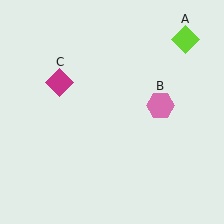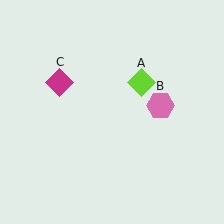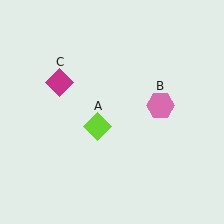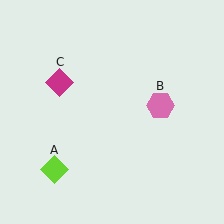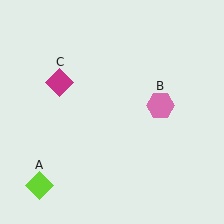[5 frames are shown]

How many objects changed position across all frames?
1 object changed position: lime diamond (object A).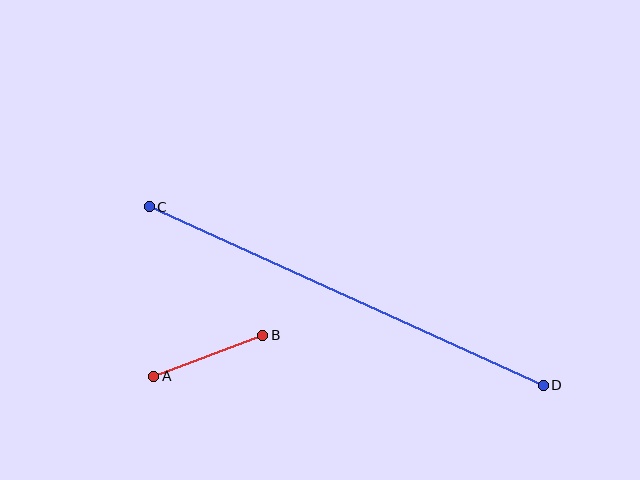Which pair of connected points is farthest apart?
Points C and D are farthest apart.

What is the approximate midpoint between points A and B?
The midpoint is at approximately (208, 356) pixels.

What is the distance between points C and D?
The distance is approximately 433 pixels.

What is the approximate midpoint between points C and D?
The midpoint is at approximately (346, 296) pixels.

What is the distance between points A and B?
The distance is approximately 117 pixels.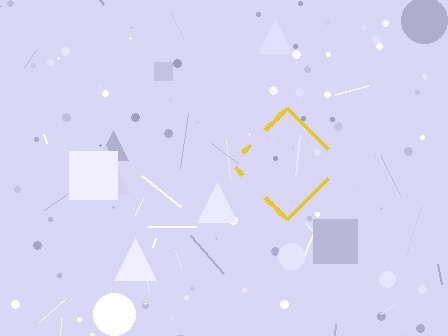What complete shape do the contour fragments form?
The contour fragments form a diamond.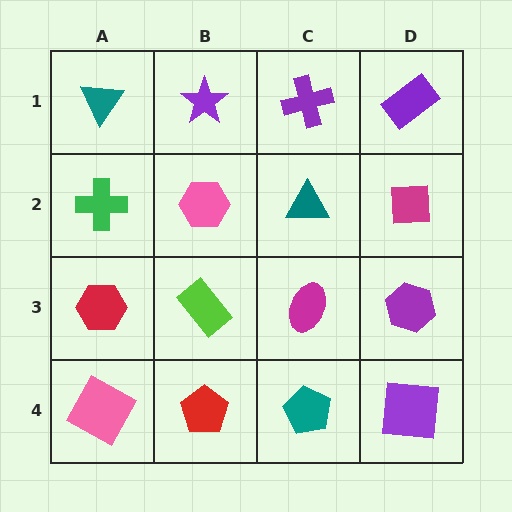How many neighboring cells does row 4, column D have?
2.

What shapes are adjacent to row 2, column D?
A purple rectangle (row 1, column D), a purple hexagon (row 3, column D), a teal triangle (row 2, column C).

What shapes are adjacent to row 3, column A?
A green cross (row 2, column A), a pink square (row 4, column A), a lime rectangle (row 3, column B).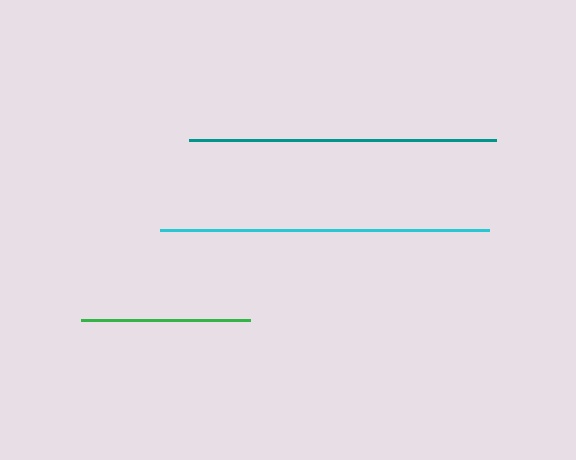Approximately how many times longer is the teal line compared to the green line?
The teal line is approximately 1.8 times the length of the green line.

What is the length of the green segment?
The green segment is approximately 169 pixels long.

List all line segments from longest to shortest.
From longest to shortest: cyan, teal, green.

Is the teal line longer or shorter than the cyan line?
The cyan line is longer than the teal line.